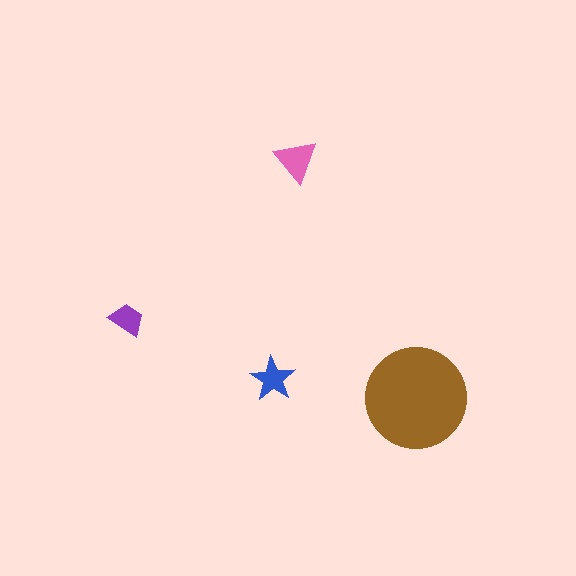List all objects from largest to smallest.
The brown circle, the pink triangle, the blue star, the purple trapezoid.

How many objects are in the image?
There are 4 objects in the image.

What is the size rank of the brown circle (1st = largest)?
1st.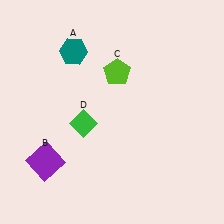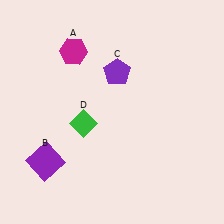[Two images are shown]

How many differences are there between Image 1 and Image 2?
There are 2 differences between the two images.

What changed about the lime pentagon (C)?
In Image 1, C is lime. In Image 2, it changed to purple.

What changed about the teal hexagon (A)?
In Image 1, A is teal. In Image 2, it changed to magenta.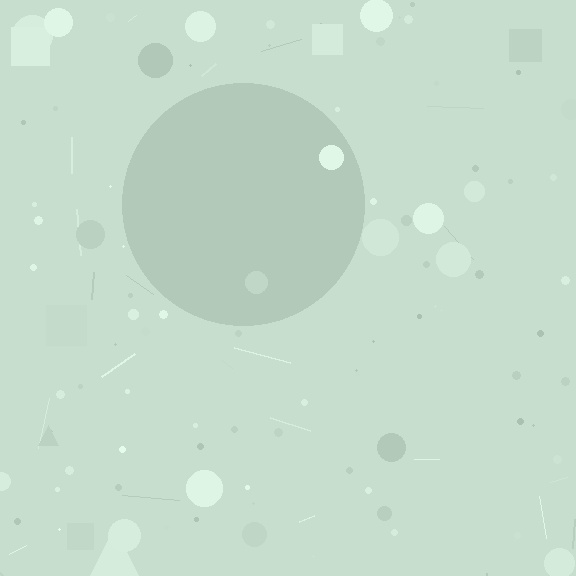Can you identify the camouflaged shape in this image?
The camouflaged shape is a circle.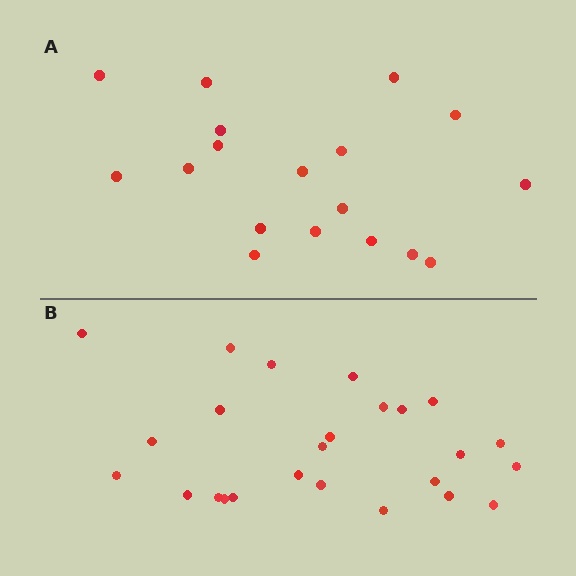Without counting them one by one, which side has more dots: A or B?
Region B (the bottom region) has more dots.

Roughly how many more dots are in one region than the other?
Region B has roughly 8 or so more dots than region A.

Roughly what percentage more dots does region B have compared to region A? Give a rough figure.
About 40% more.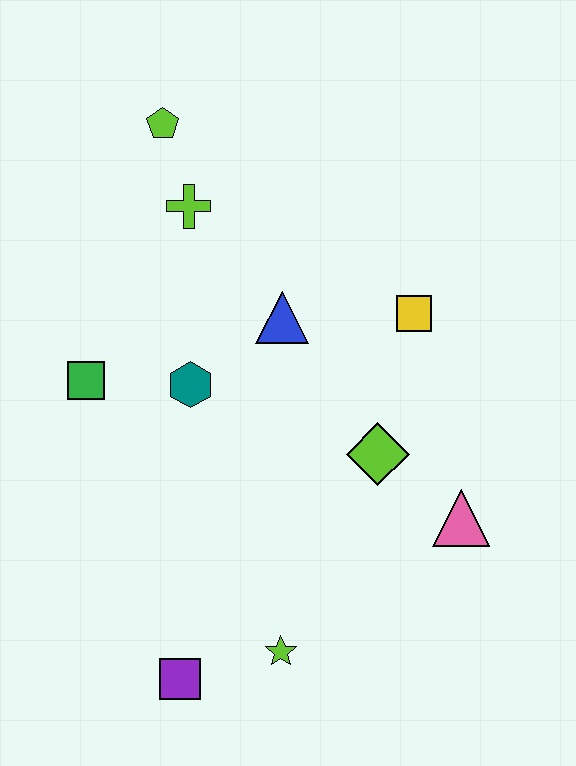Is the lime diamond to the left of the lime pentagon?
No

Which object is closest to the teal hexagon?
The green square is closest to the teal hexagon.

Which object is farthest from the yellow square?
The purple square is farthest from the yellow square.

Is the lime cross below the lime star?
No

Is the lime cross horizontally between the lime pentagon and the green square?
No